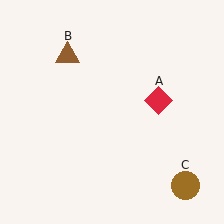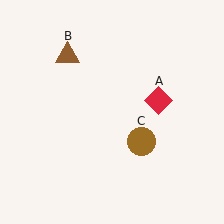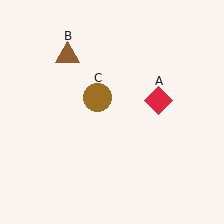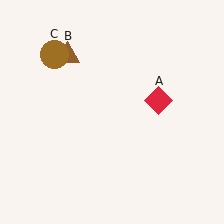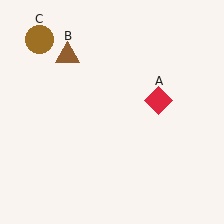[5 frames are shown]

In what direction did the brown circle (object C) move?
The brown circle (object C) moved up and to the left.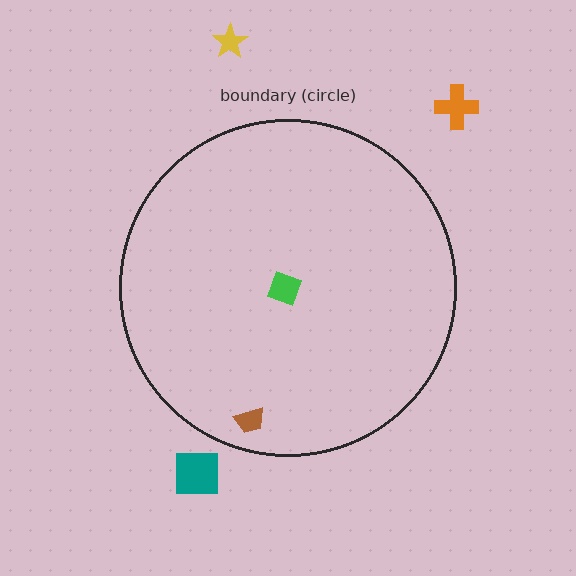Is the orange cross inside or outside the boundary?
Outside.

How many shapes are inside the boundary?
2 inside, 3 outside.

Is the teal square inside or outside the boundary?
Outside.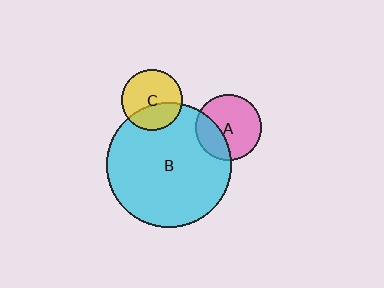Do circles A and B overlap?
Yes.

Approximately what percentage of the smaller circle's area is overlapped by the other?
Approximately 30%.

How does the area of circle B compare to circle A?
Approximately 3.6 times.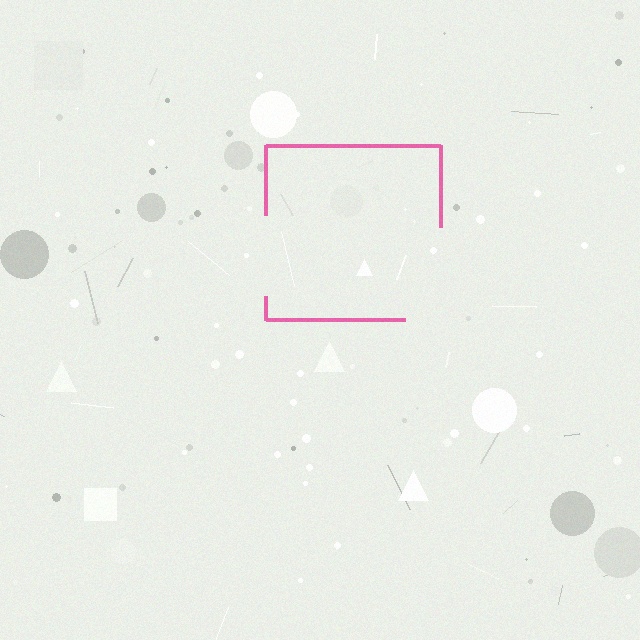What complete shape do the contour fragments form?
The contour fragments form a square.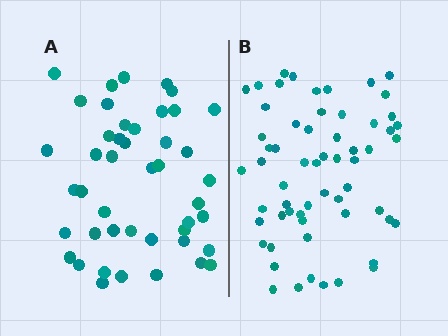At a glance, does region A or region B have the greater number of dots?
Region B (the right region) has more dots.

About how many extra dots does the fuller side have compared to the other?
Region B has approximately 15 more dots than region A.